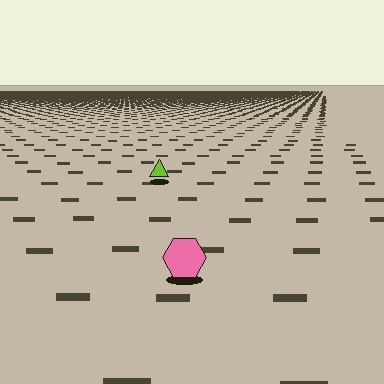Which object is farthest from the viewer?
The lime triangle is farthest from the viewer. It appears smaller and the ground texture around it is denser.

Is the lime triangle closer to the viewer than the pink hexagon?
No. The pink hexagon is closer — you can tell from the texture gradient: the ground texture is coarser near it.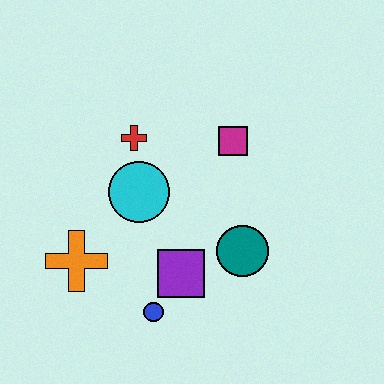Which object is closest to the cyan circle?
The red cross is closest to the cyan circle.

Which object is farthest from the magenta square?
The orange cross is farthest from the magenta square.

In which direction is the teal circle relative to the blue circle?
The teal circle is to the right of the blue circle.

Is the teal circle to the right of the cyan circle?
Yes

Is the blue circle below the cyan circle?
Yes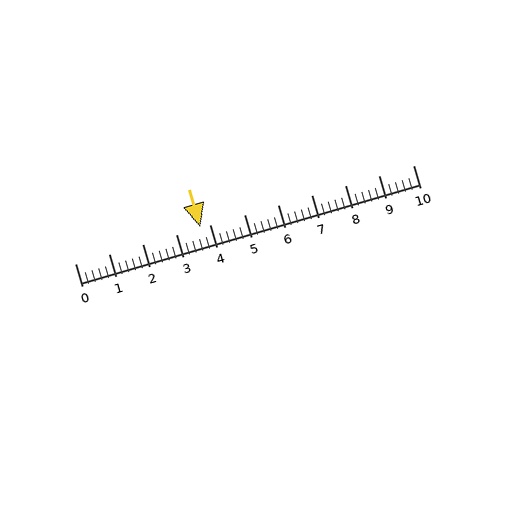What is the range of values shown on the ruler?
The ruler shows values from 0 to 10.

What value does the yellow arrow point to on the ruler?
The yellow arrow points to approximately 3.7.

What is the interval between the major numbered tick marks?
The major tick marks are spaced 1 units apart.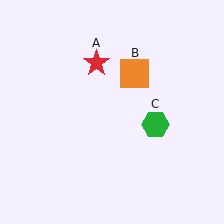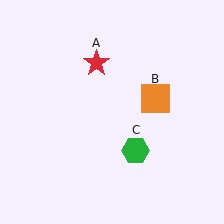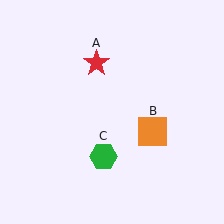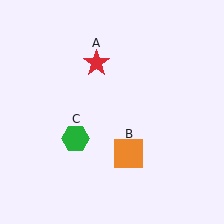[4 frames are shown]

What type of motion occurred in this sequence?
The orange square (object B), green hexagon (object C) rotated clockwise around the center of the scene.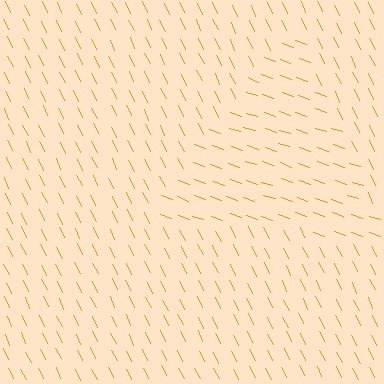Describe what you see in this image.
The image is filled with small orange line segments. A triangle region in the image has lines oriented differently from the surrounding lines, creating a visible texture boundary.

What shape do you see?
I see a triangle.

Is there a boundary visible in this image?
Yes, there is a texture boundary formed by a change in line orientation.